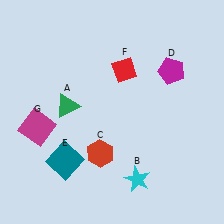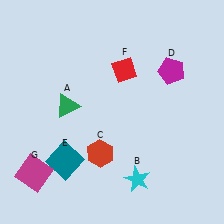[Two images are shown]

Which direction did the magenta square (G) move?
The magenta square (G) moved down.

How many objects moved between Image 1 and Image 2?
1 object moved between the two images.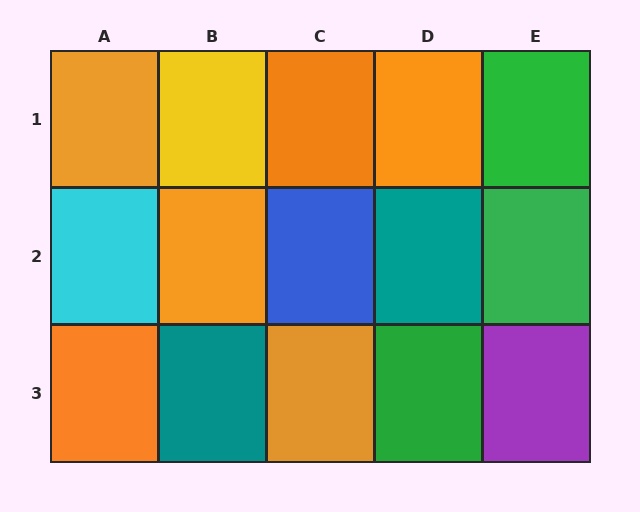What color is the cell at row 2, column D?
Teal.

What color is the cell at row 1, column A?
Orange.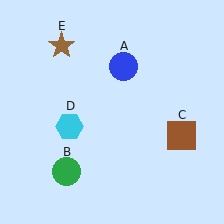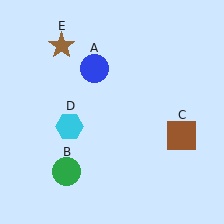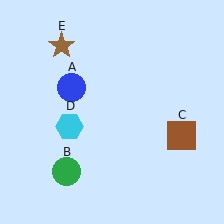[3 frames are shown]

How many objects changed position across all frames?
1 object changed position: blue circle (object A).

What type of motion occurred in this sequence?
The blue circle (object A) rotated counterclockwise around the center of the scene.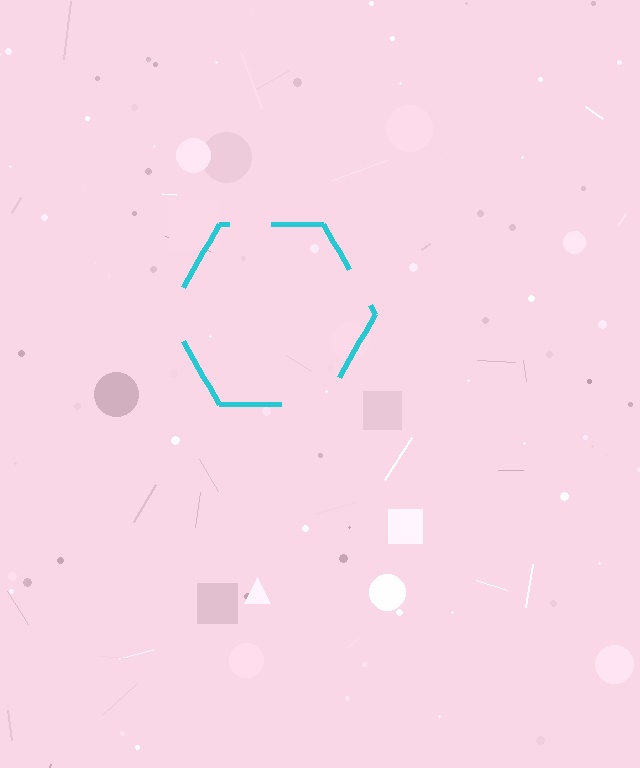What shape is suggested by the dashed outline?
The dashed outline suggests a hexagon.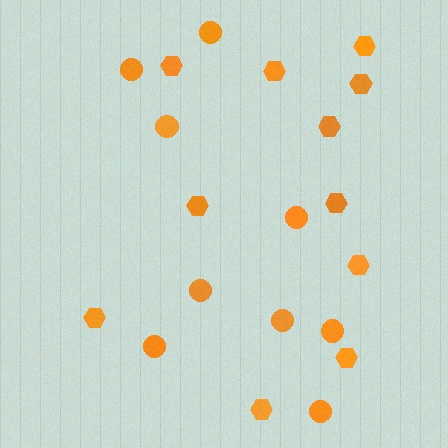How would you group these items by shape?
There are 2 groups: one group of circles (9) and one group of hexagons (11).